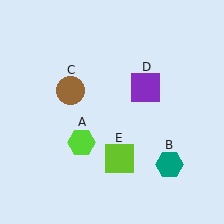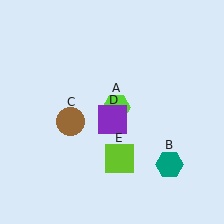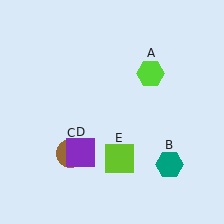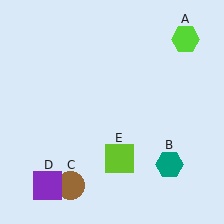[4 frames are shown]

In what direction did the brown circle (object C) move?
The brown circle (object C) moved down.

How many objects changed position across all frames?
3 objects changed position: lime hexagon (object A), brown circle (object C), purple square (object D).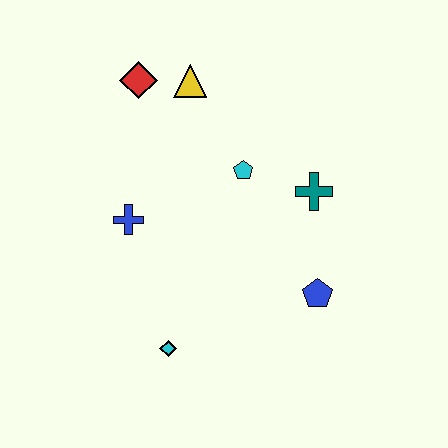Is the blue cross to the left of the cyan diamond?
Yes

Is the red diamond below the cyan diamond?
No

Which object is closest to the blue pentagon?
The teal cross is closest to the blue pentagon.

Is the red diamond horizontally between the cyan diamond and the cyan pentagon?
No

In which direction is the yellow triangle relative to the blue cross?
The yellow triangle is above the blue cross.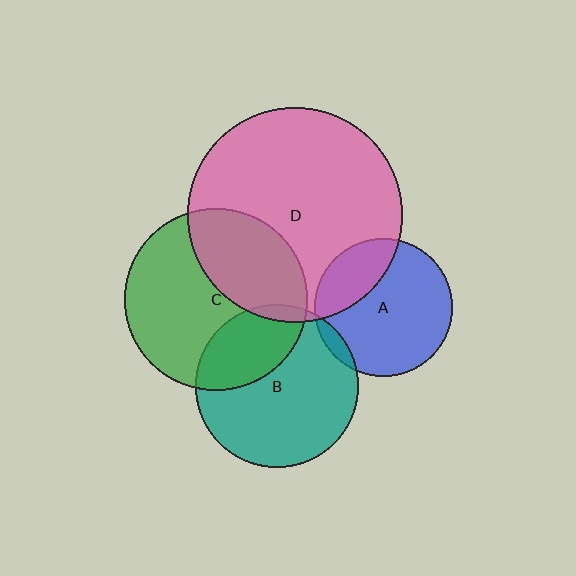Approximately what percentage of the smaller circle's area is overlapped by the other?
Approximately 5%.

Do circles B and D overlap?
Yes.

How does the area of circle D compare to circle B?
Approximately 1.7 times.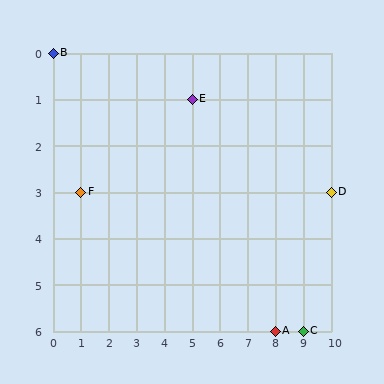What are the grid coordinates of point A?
Point A is at grid coordinates (8, 6).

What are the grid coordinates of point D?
Point D is at grid coordinates (10, 3).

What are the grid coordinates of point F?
Point F is at grid coordinates (1, 3).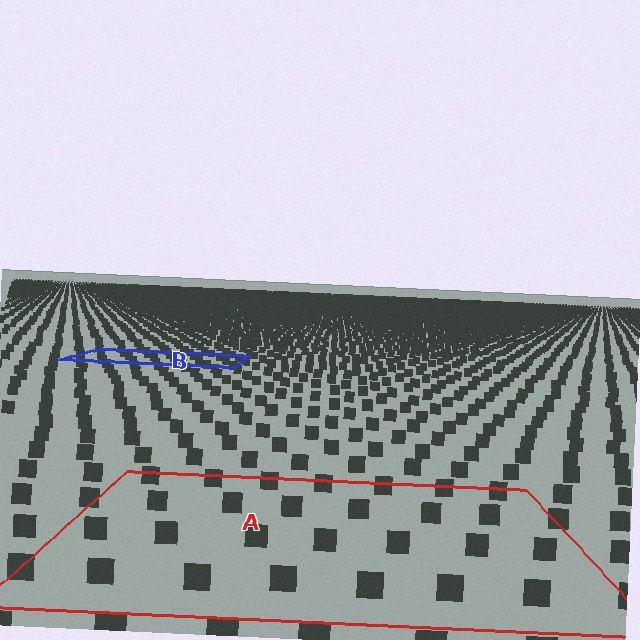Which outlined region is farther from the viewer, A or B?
Region B is farther from the viewer — the texture elements inside it appear smaller and more densely packed.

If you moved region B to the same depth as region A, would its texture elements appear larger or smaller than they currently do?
They would appear larger. At a closer depth, the same texture elements are projected at a bigger on-screen size.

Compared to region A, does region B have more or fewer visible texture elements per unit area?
Region B has more texture elements per unit area — they are packed more densely because it is farther away.